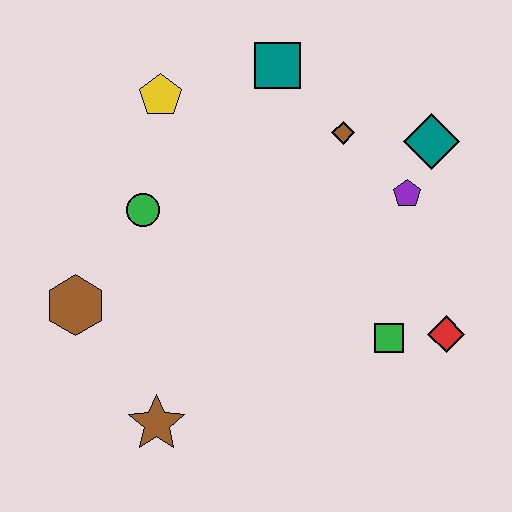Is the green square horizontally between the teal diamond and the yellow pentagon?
Yes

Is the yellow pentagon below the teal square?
Yes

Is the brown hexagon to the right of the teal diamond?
No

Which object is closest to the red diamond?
The green square is closest to the red diamond.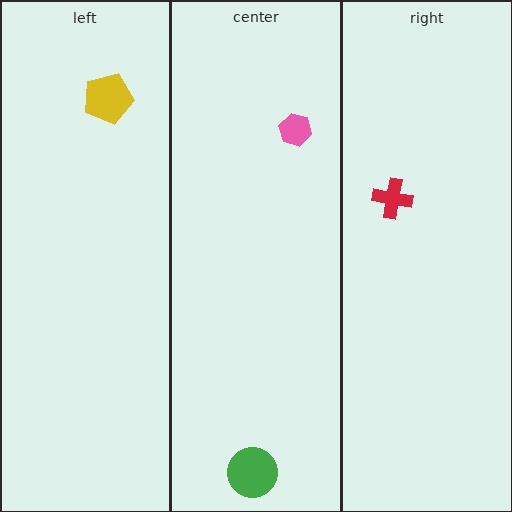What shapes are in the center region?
The green circle, the pink hexagon.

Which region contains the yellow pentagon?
The left region.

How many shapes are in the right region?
1.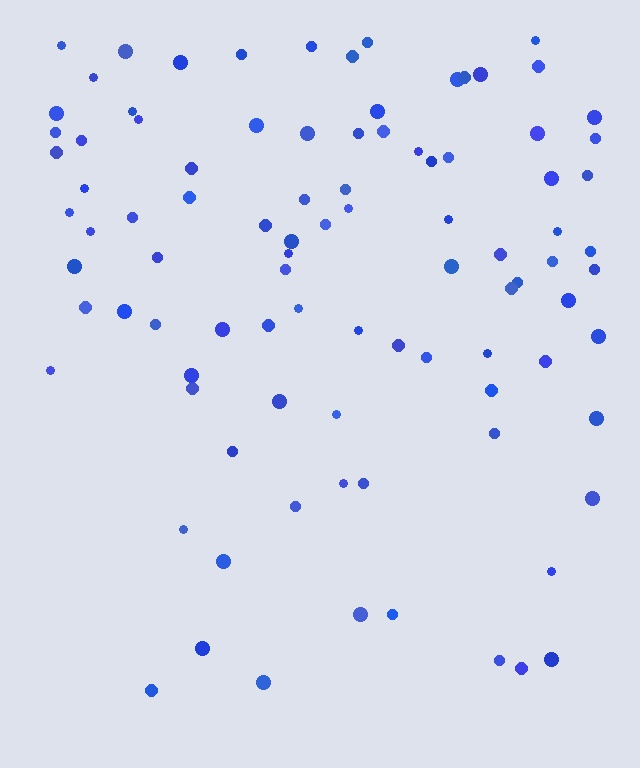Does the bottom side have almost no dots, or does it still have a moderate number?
Still a moderate number, just noticeably fewer than the top.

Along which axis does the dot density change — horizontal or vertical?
Vertical.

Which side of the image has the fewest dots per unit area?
The bottom.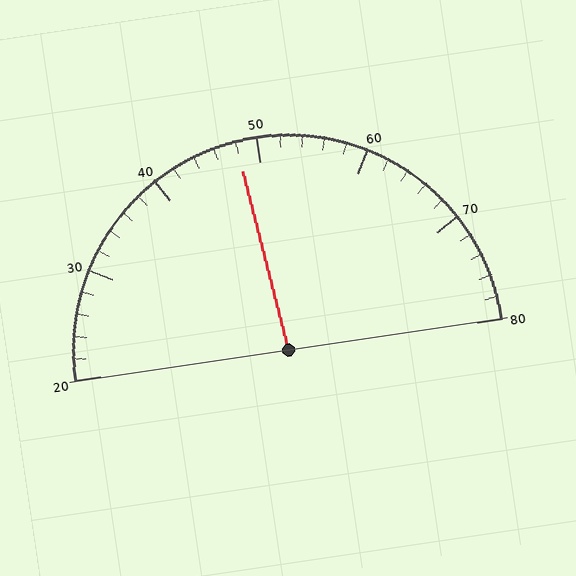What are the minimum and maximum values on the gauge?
The gauge ranges from 20 to 80.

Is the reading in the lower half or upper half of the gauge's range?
The reading is in the lower half of the range (20 to 80).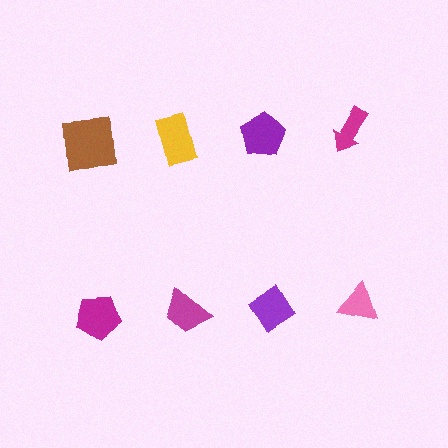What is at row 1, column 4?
A magenta arrow.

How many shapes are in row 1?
4 shapes.